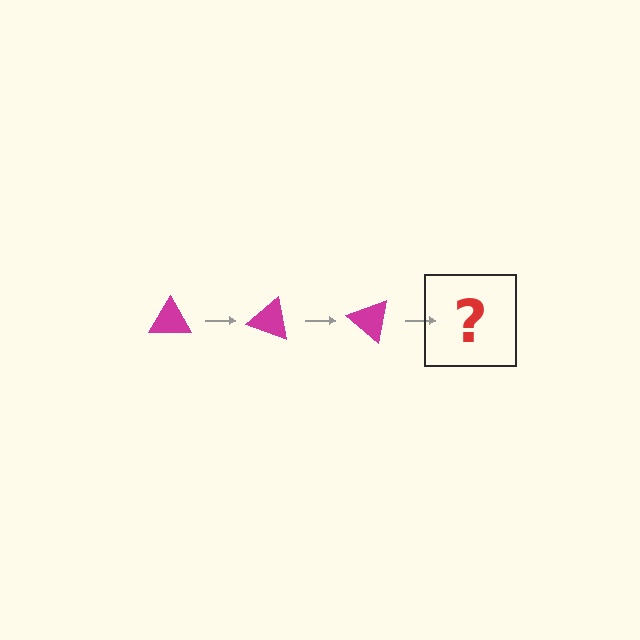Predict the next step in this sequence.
The next step is a magenta triangle rotated 60 degrees.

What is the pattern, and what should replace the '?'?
The pattern is that the triangle rotates 20 degrees each step. The '?' should be a magenta triangle rotated 60 degrees.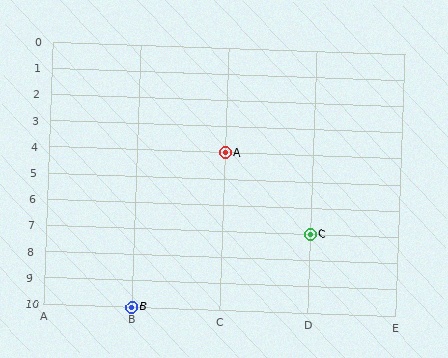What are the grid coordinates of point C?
Point C is at grid coordinates (D, 7).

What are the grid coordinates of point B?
Point B is at grid coordinates (B, 10).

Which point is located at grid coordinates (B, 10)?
Point B is at (B, 10).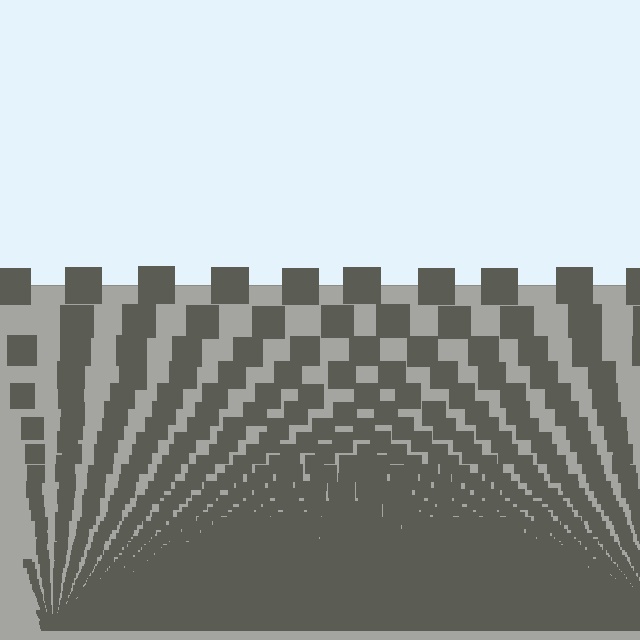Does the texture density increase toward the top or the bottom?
Density increases toward the bottom.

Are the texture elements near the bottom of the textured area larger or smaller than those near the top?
Smaller. The gradient is inverted — elements near the bottom are smaller and denser.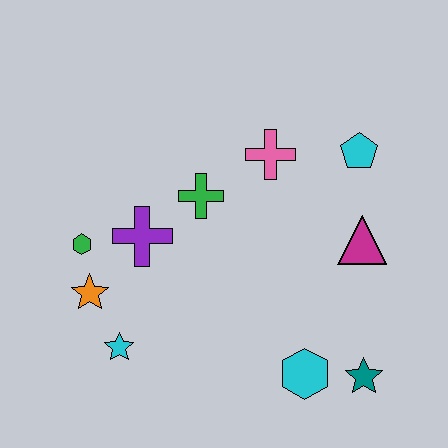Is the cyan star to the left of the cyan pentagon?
Yes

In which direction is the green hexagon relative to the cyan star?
The green hexagon is above the cyan star.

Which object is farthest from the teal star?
The green hexagon is farthest from the teal star.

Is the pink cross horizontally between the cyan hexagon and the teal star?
No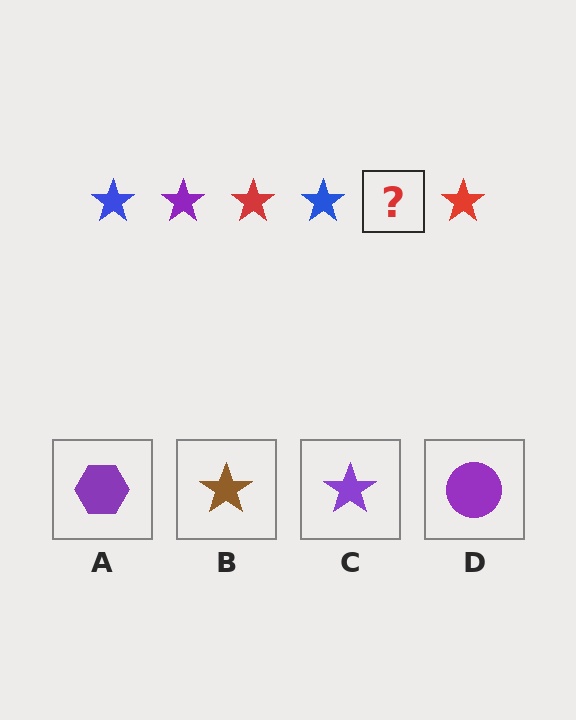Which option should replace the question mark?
Option C.